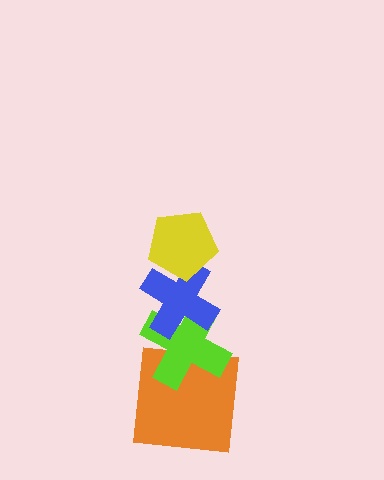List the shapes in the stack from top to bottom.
From top to bottom: the yellow pentagon, the blue cross, the lime cross, the orange square.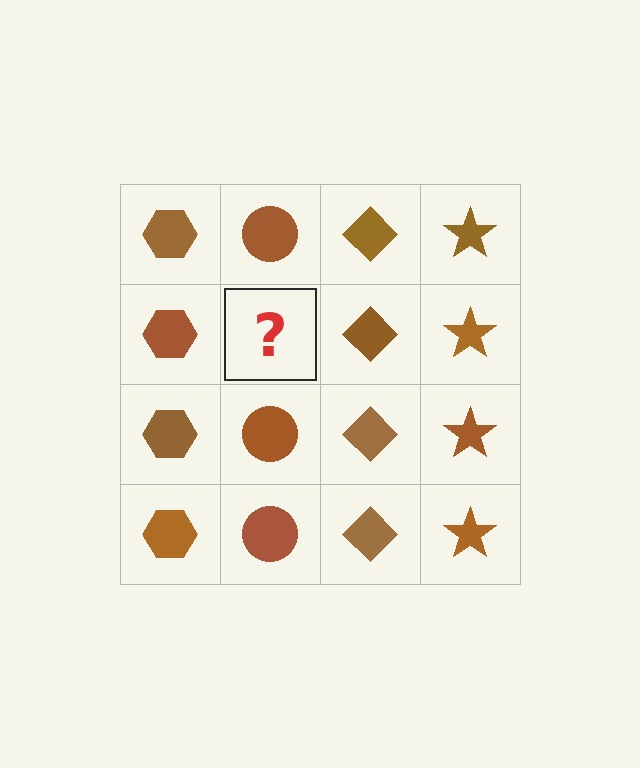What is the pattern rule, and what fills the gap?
The rule is that each column has a consistent shape. The gap should be filled with a brown circle.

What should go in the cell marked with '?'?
The missing cell should contain a brown circle.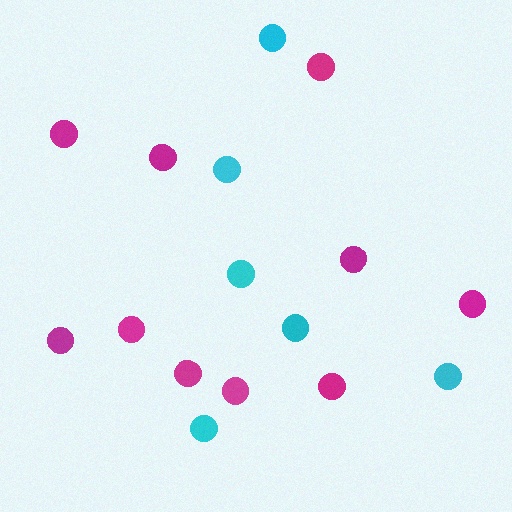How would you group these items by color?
There are 2 groups: one group of magenta circles (10) and one group of cyan circles (6).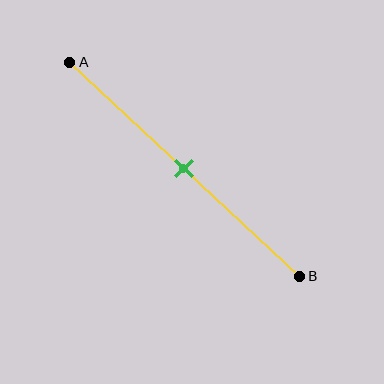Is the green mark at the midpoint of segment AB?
Yes, the mark is approximately at the midpoint.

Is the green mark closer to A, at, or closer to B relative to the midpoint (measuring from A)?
The green mark is approximately at the midpoint of segment AB.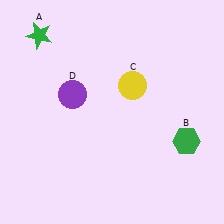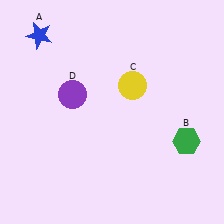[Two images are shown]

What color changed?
The star (A) changed from green in Image 1 to blue in Image 2.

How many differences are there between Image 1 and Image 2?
There is 1 difference between the two images.